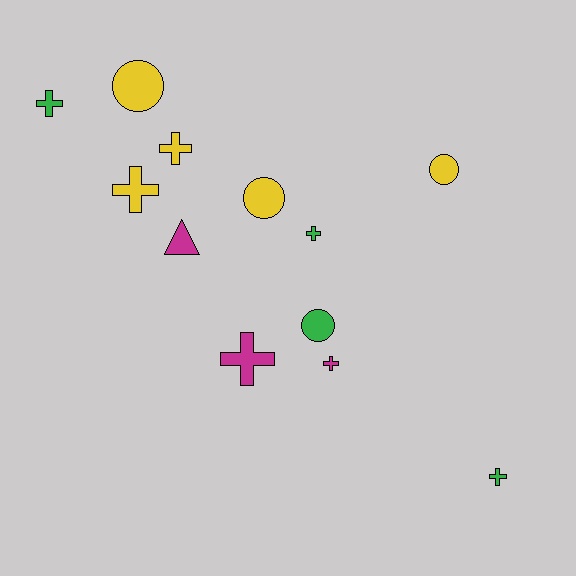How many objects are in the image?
There are 12 objects.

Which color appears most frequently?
Yellow, with 5 objects.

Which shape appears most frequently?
Cross, with 7 objects.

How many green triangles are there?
There are no green triangles.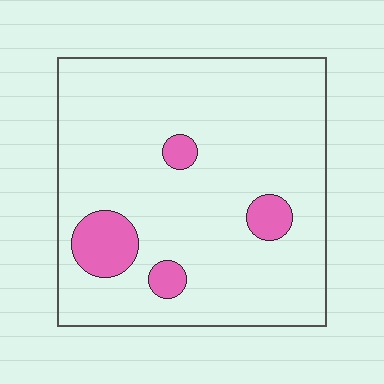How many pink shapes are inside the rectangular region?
4.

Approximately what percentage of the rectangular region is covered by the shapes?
Approximately 10%.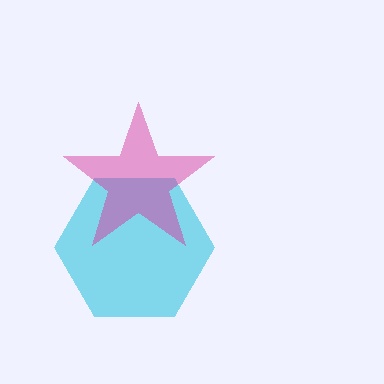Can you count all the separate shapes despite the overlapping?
Yes, there are 2 separate shapes.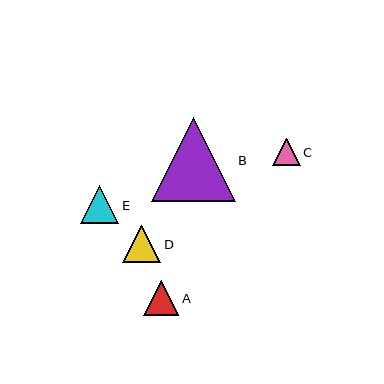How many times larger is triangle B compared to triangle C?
Triangle B is approximately 3.0 times the size of triangle C.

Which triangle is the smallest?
Triangle C is the smallest with a size of approximately 28 pixels.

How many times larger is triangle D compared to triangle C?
Triangle D is approximately 1.4 times the size of triangle C.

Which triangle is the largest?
Triangle B is the largest with a size of approximately 84 pixels.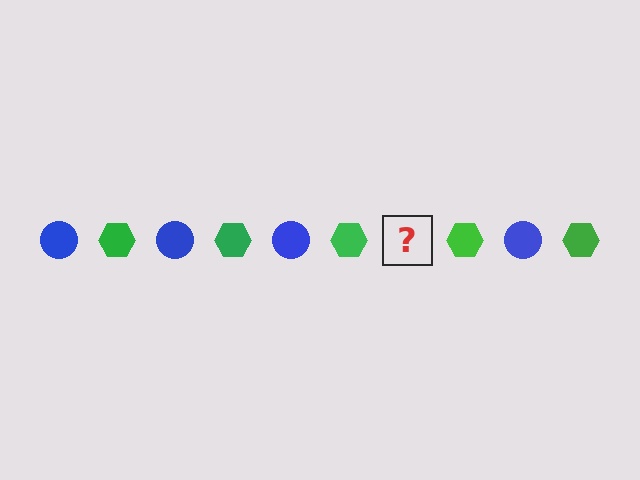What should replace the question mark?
The question mark should be replaced with a blue circle.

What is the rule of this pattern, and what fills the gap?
The rule is that the pattern alternates between blue circle and green hexagon. The gap should be filled with a blue circle.